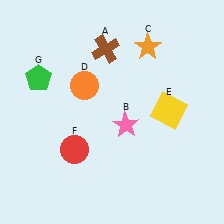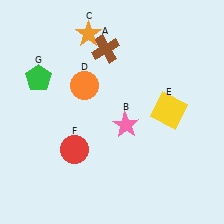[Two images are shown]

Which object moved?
The orange star (C) moved left.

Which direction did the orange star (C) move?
The orange star (C) moved left.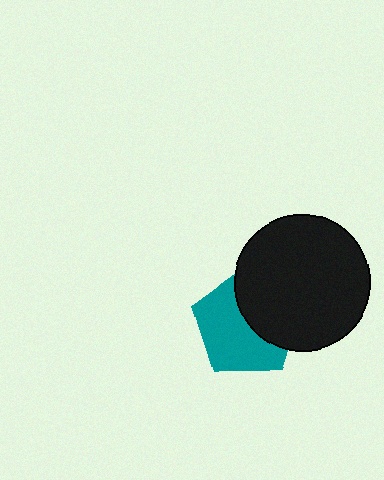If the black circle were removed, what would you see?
You would see the complete teal pentagon.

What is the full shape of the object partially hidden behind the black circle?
The partially hidden object is a teal pentagon.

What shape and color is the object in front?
The object in front is a black circle.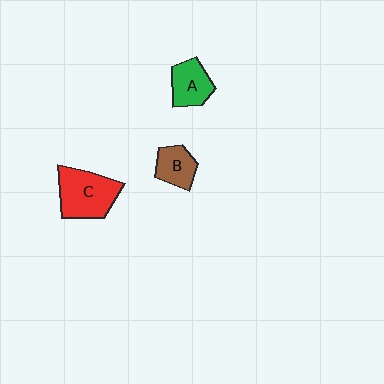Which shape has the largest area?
Shape C (red).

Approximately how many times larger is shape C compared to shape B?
Approximately 1.8 times.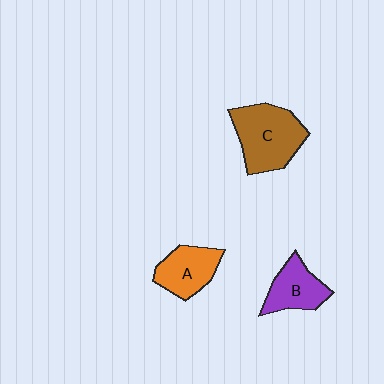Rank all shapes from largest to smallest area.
From largest to smallest: C (brown), A (orange), B (purple).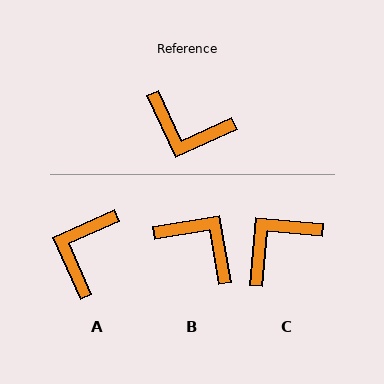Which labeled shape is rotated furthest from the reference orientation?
B, about 165 degrees away.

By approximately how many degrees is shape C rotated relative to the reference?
Approximately 120 degrees clockwise.